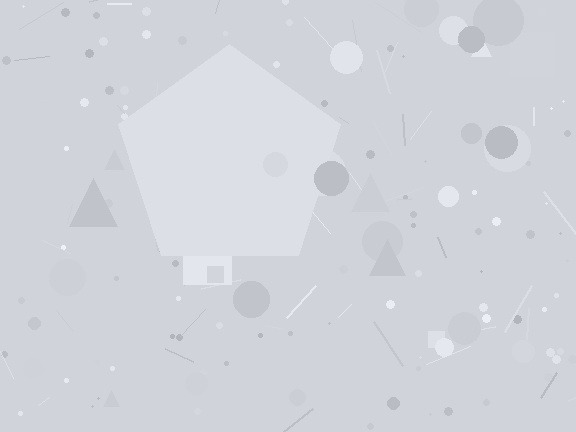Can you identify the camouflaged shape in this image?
The camouflaged shape is a pentagon.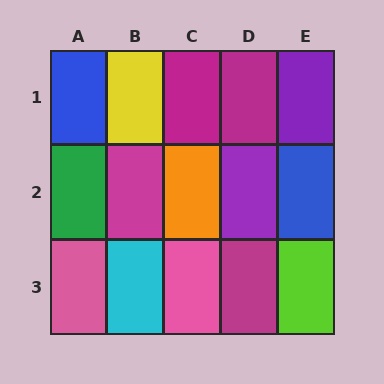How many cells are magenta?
4 cells are magenta.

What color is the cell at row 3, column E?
Lime.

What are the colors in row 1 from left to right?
Blue, yellow, magenta, magenta, purple.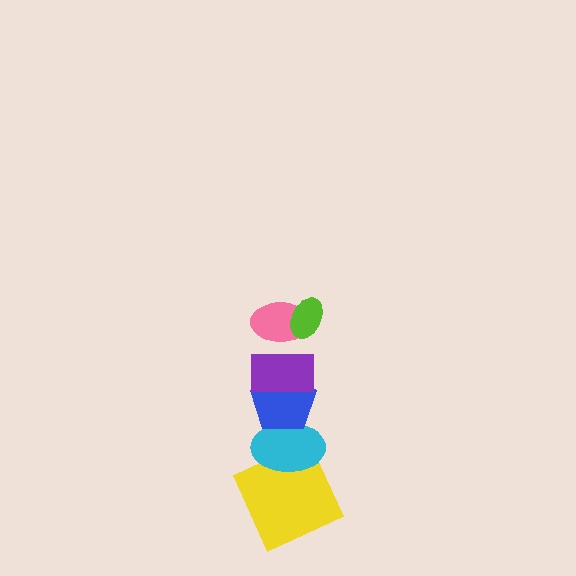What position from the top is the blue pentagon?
The blue pentagon is 4th from the top.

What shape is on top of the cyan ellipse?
The blue pentagon is on top of the cyan ellipse.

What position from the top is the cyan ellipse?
The cyan ellipse is 5th from the top.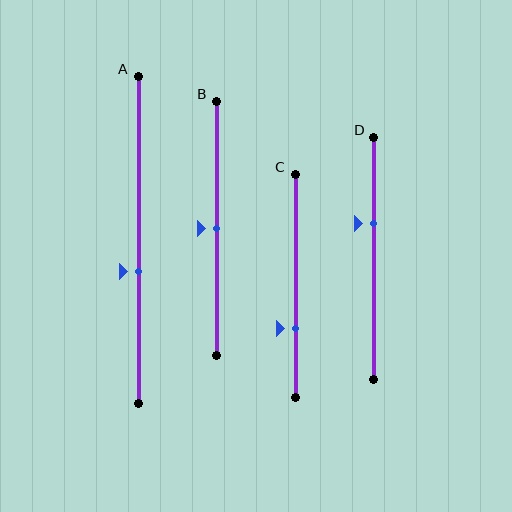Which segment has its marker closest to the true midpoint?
Segment B has its marker closest to the true midpoint.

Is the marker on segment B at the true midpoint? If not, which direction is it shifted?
Yes, the marker on segment B is at the true midpoint.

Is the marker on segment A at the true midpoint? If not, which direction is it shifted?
No, the marker on segment A is shifted downward by about 10% of the segment length.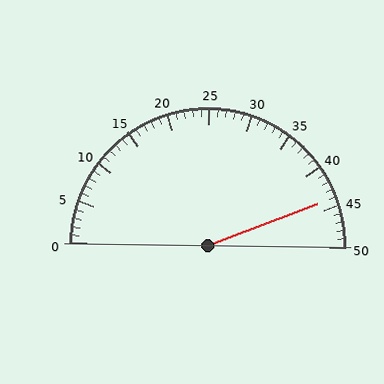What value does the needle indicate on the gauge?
The needle indicates approximately 44.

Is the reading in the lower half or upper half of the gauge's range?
The reading is in the upper half of the range (0 to 50).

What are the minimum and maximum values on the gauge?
The gauge ranges from 0 to 50.